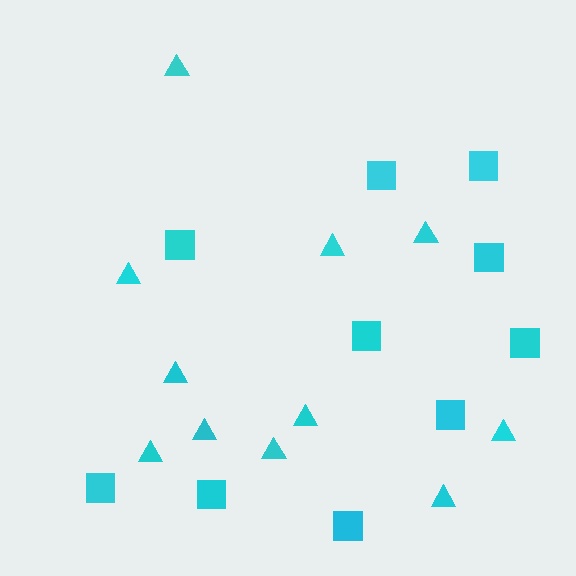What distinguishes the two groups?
There are 2 groups: one group of triangles (11) and one group of squares (10).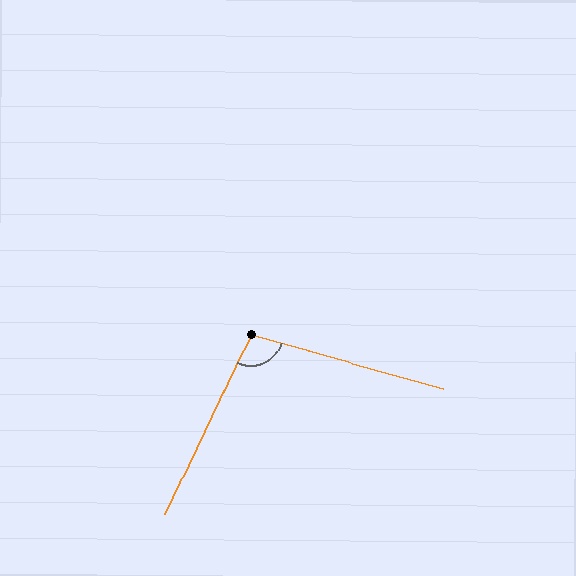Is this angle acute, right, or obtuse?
It is obtuse.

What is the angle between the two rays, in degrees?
Approximately 100 degrees.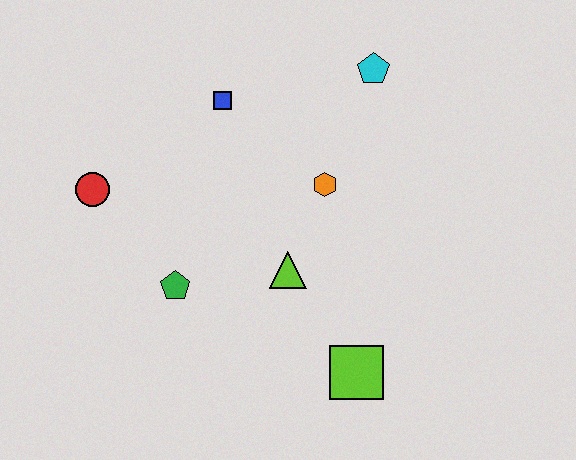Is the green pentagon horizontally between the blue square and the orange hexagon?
No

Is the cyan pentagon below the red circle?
No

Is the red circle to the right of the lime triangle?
No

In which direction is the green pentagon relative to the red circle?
The green pentagon is below the red circle.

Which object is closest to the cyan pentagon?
The orange hexagon is closest to the cyan pentagon.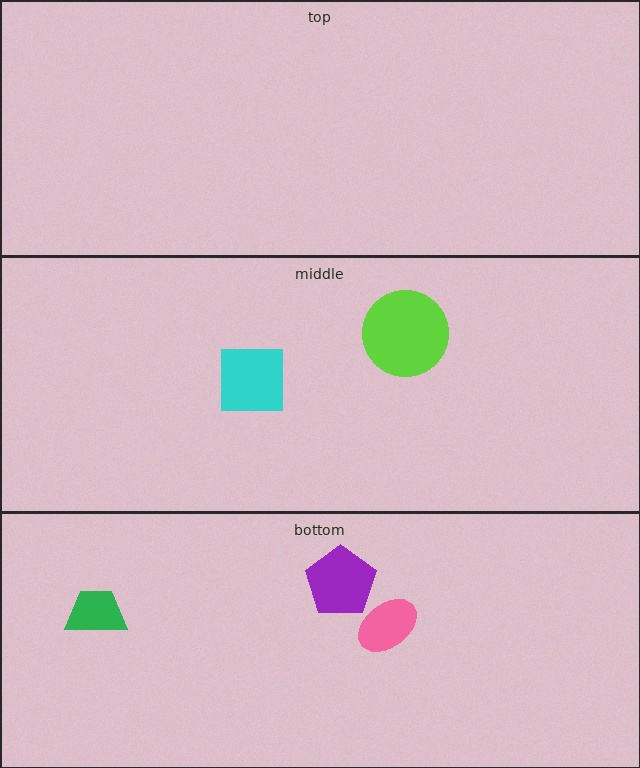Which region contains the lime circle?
The middle region.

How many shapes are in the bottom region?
3.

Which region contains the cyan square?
The middle region.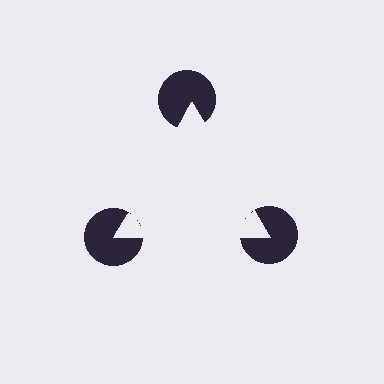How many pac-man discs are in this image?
There are 3 — one at each vertex of the illusory triangle.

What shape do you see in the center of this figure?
An illusory triangle — its edges are inferred from the aligned wedge cuts in the pac-man discs, not physically drawn.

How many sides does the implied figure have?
3 sides.